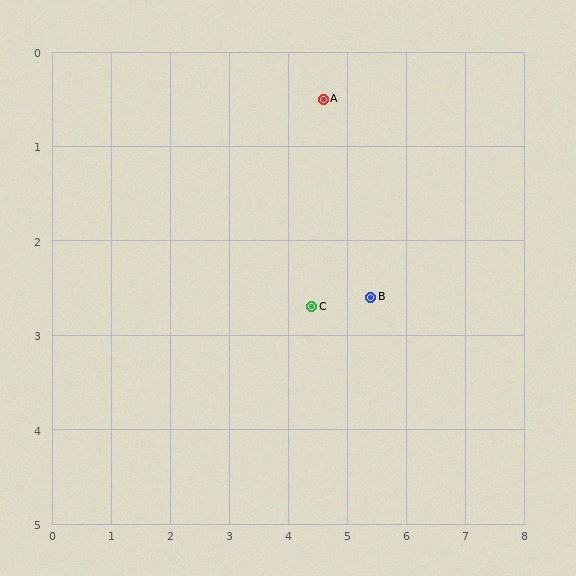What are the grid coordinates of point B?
Point B is at approximately (5.4, 2.6).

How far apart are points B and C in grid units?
Points B and C are about 1.0 grid units apart.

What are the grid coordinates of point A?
Point A is at approximately (4.6, 0.5).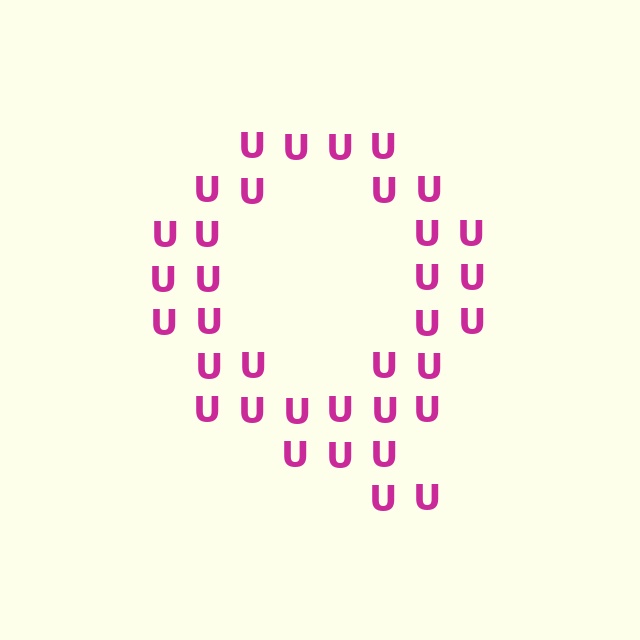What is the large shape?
The large shape is the letter Q.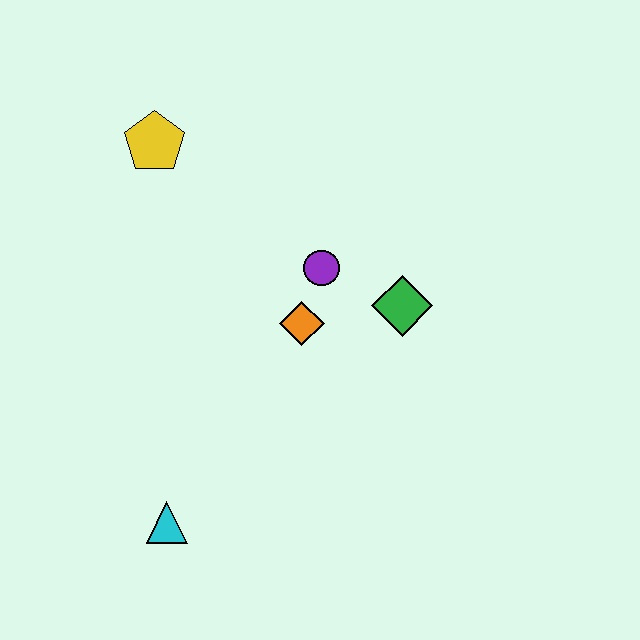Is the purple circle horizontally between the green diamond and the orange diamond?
Yes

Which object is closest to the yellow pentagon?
The purple circle is closest to the yellow pentagon.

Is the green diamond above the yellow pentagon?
No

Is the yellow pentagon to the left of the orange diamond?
Yes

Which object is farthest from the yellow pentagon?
The cyan triangle is farthest from the yellow pentagon.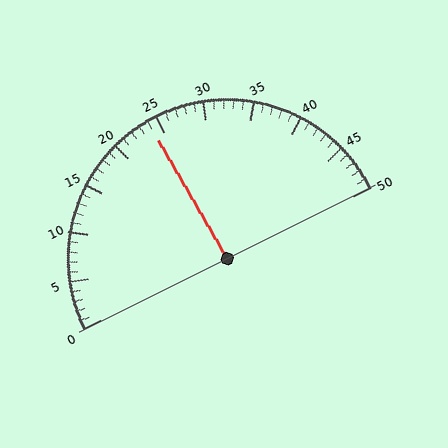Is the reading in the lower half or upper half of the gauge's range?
The reading is in the lower half of the range (0 to 50).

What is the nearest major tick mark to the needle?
The nearest major tick mark is 25.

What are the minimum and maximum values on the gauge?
The gauge ranges from 0 to 50.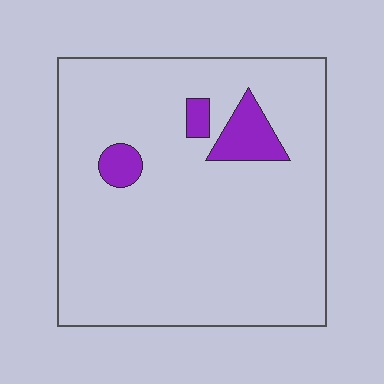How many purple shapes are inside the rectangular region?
3.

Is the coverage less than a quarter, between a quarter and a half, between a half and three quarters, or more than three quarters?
Less than a quarter.